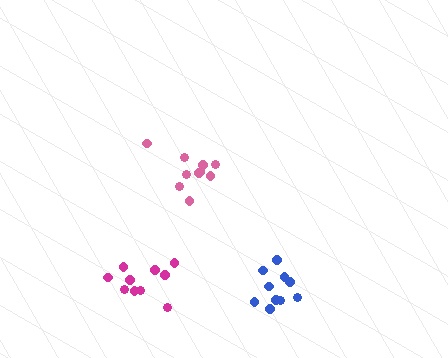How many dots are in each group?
Group 1: 10 dots, Group 2: 11 dots, Group 3: 10 dots (31 total).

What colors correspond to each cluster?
The clusters are colored: pink, magenta, blue.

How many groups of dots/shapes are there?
There are 3 groups.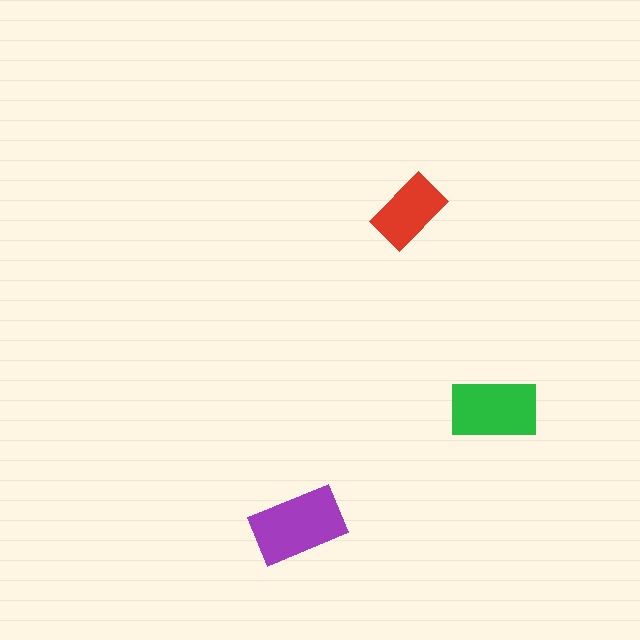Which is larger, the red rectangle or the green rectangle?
The green one.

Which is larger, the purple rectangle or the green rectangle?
The purple one.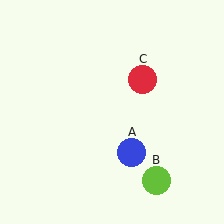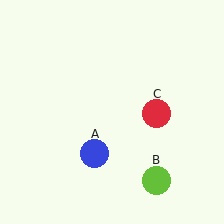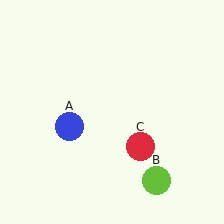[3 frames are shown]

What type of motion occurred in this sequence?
The blue circle (object A), red circle (object C) rotated clockwise around the center of the scene.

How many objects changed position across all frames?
2 objects changed position: blue circle (object A), red circle (object C).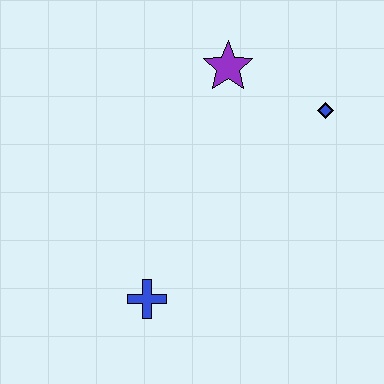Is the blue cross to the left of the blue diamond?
Yes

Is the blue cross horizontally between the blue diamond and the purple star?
No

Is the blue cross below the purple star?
Yes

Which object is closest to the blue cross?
The purple star is closest to the blue cross.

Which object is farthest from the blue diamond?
The blue cross is farthest from the blue diamond.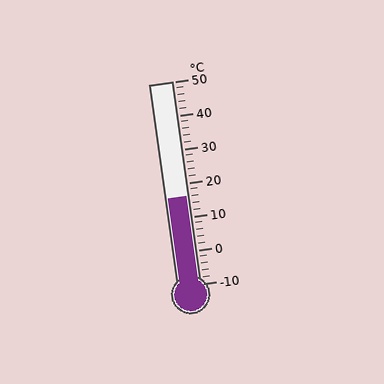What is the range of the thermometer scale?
The thermometer scale ranges from -10°C to 50°C.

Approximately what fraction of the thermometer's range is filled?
The thermometer is filled to approximately 45% of its range.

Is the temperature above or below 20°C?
The temperature is below 20°C.